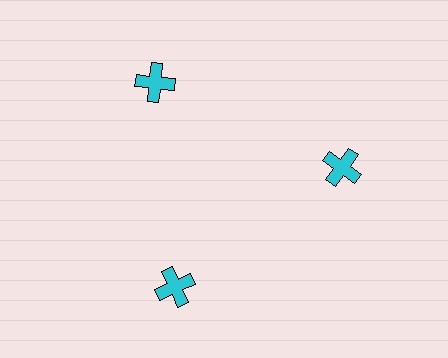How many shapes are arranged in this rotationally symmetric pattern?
There are 3 shapes, arranged in 3 groups of 1.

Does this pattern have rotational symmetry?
Yes, this pattern has 3-fold rotational symmetry. It looks the same after rotating 120 degrees around the center.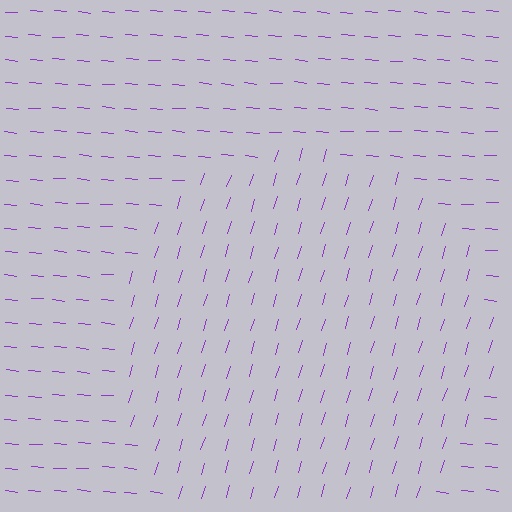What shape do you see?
I see a circle.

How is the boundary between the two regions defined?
The boundary is defined purely by a change in line orientation (approximately 78 degrees difference). All lines are the same color and thickness.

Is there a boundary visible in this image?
Yes, there is a texture boundary formed by a change in line orientation.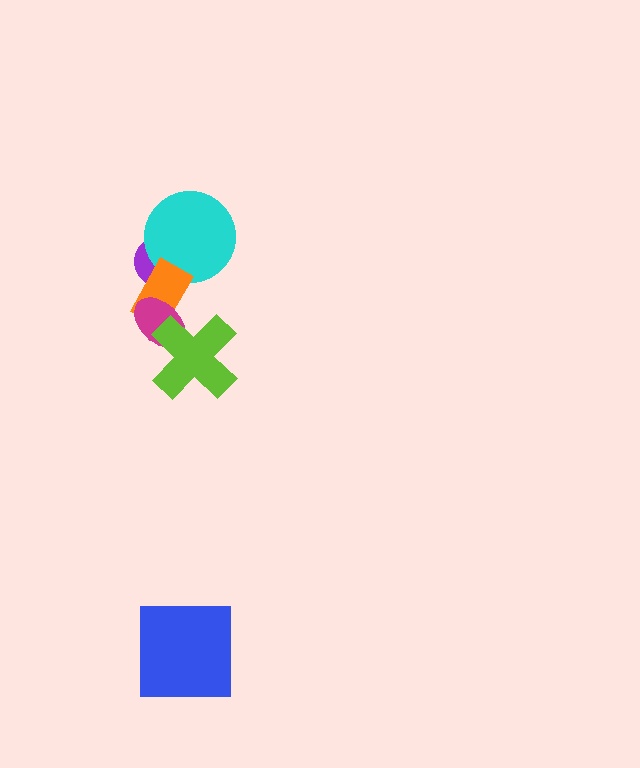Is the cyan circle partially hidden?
Yes, it is partially covered by another shape.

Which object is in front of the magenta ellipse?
The lime cross is in front of the magenta ellipse.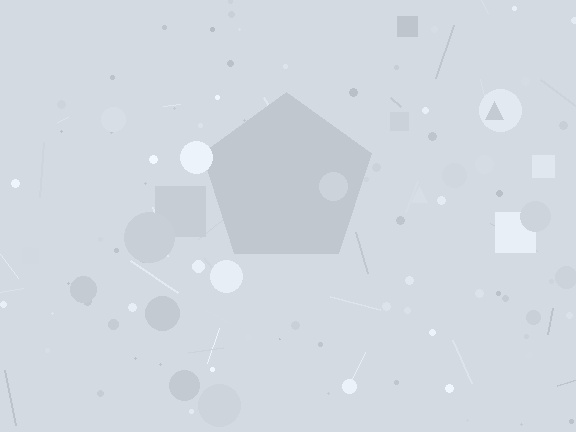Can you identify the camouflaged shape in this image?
The camouflaged shape is a pentagon.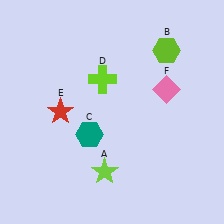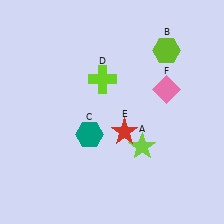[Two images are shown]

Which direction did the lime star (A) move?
The lime star (A) moved right.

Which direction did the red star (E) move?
The red star (E) moved right.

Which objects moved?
The objects that moved are: the lime star (A), the red star (E).